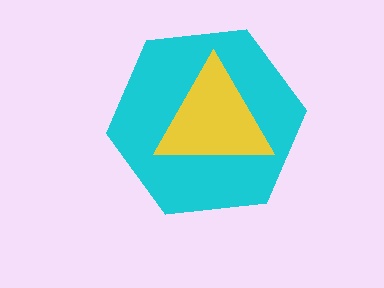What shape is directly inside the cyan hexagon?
The yellow triangle.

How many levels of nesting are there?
2.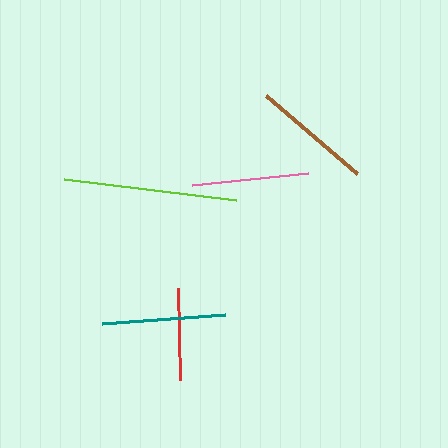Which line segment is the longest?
The lime line is the longest at approximately 173 pixels.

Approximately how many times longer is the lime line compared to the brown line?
The lime line is approximately 1.4 times the length of the brown line.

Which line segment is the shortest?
The red line is the shortest at approximately 93 pixels.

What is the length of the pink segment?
The pink segment is approximately 117 pixels long.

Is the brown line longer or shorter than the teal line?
The teal line is longer than the brown line.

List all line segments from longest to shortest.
From longest to shortest: lime, teal, brown, pink, red.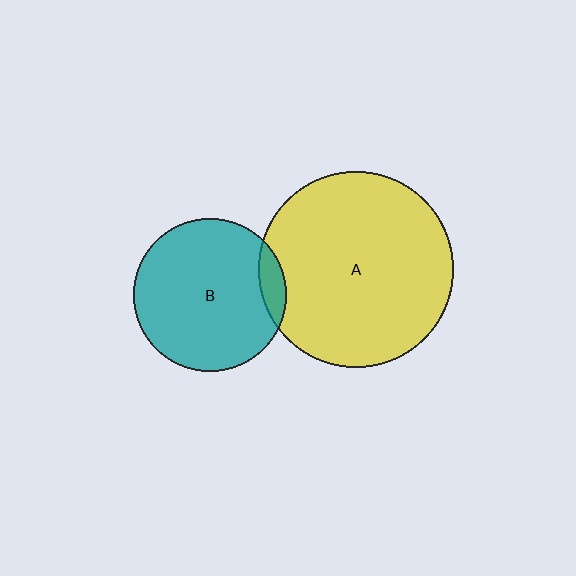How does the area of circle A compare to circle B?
Approximately 1.6 times.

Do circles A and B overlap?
Yes.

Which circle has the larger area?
Circle A (yellow).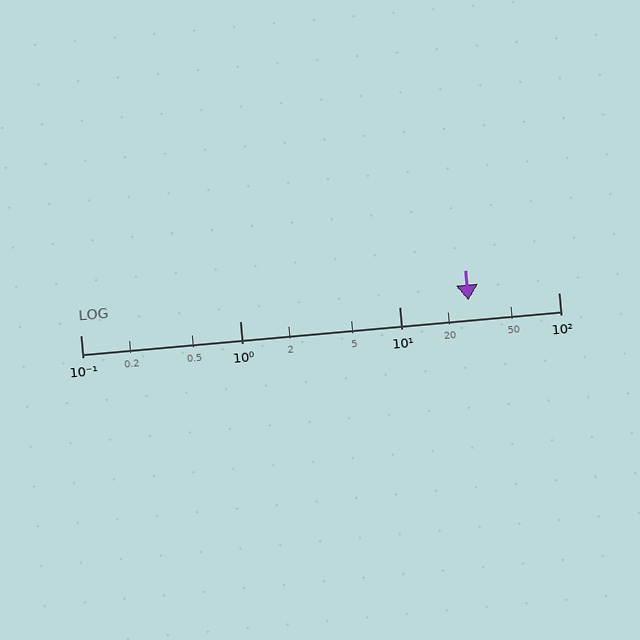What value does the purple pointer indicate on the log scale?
The pointer indicates approximately 27.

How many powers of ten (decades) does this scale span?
The scale spans 3 decades, from 0.1 to 100.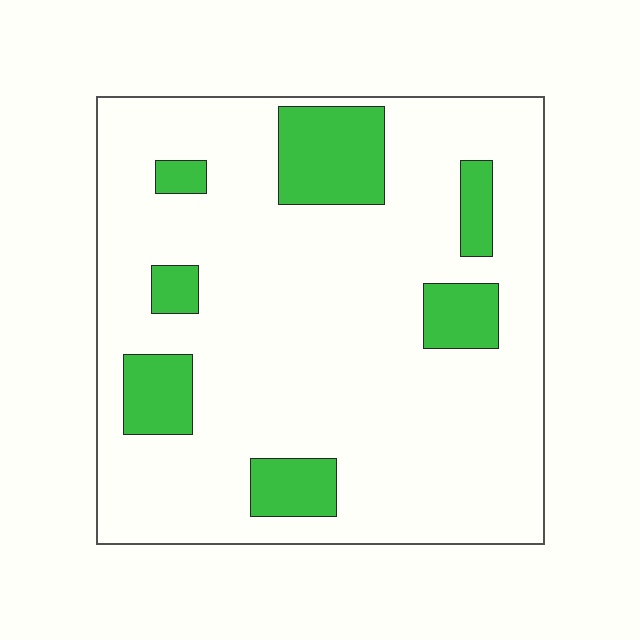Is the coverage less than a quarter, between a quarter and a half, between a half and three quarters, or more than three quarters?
Less than a quarter.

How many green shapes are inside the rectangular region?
7.